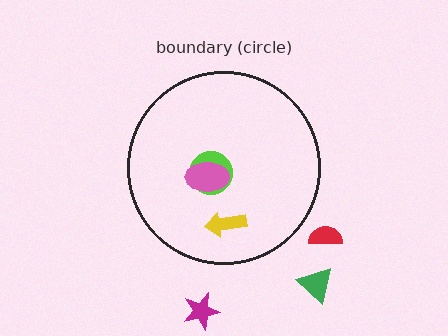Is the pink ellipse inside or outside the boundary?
Inside.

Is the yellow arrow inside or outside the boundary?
Inside.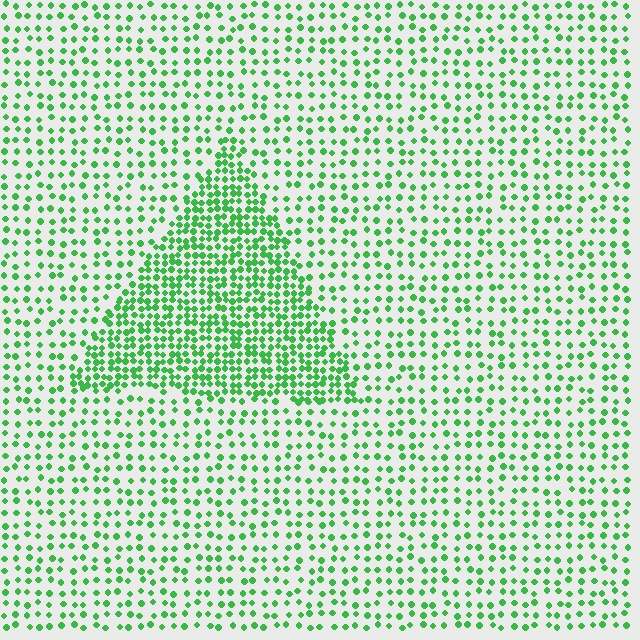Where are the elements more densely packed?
The elements are more densely packed inside the triangle boundary.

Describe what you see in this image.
The image contains small green elements arranged at two different densities. A triangle-shaped region is visible where the elements are more densely packed than the surrounding area.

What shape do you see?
I see a triangle.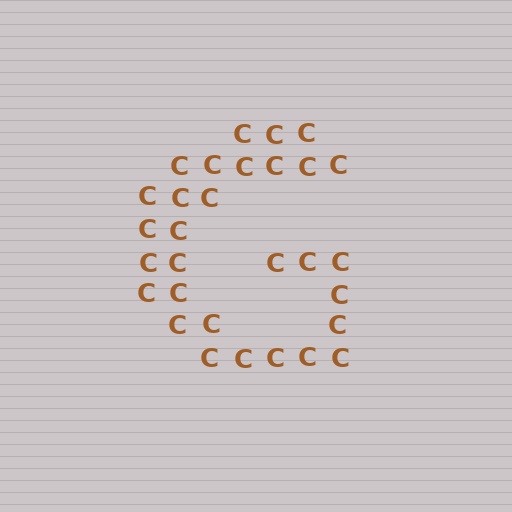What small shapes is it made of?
It is made of small letter C's.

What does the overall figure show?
The overall figure shows the letter G.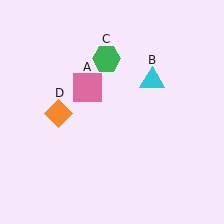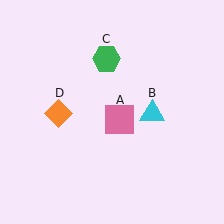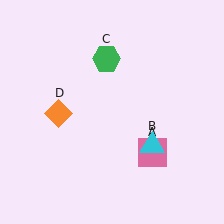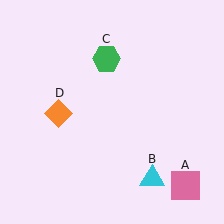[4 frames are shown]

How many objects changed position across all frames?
2 objects changed position: pink square (object A), cyan triangle (object B).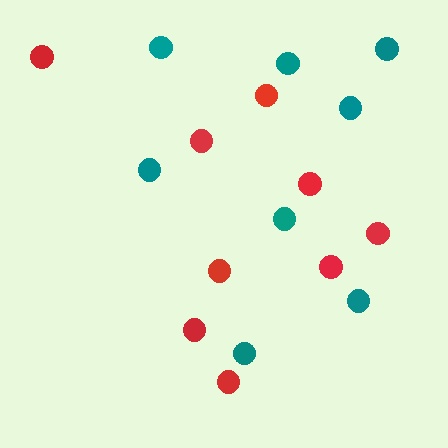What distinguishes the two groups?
There are 2 groups: one group of teal circles (8) and one group of red circles (9).